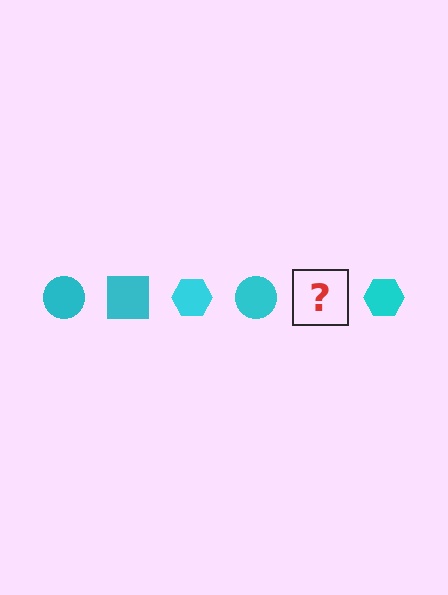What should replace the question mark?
The question mark should be replaced with a cyan square.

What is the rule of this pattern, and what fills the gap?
The rule is that the pattern cycles through circle, square, hexagon shapes in cyan. The gap should be filled with a cyan square.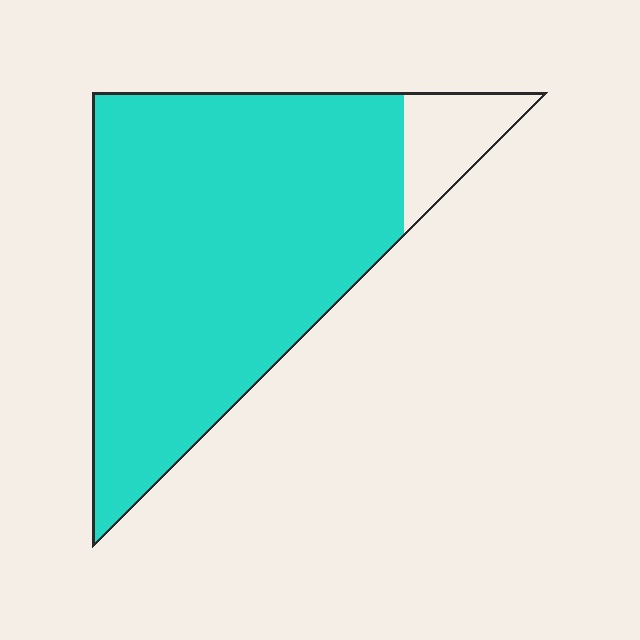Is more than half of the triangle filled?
Yes.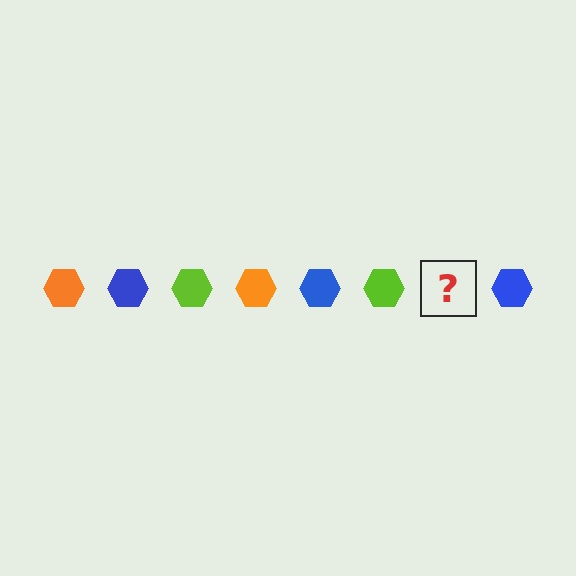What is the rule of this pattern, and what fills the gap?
The rule is that the pattern cycles through orange, blue, lime hexagons. The gap should be filled with an orange hexagon.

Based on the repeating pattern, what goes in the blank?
The blank should be an orange hexagon.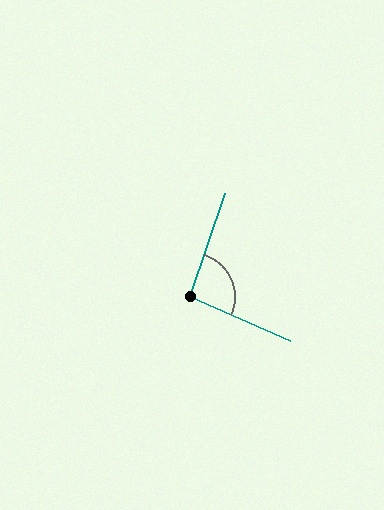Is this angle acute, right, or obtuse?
It is obtuse.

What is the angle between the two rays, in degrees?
Approximately 95 degrees.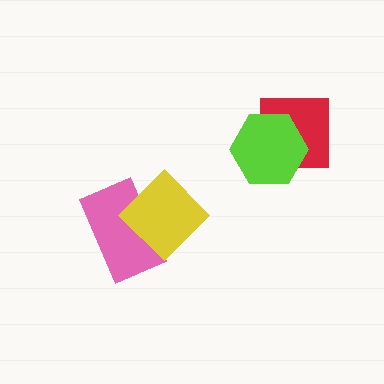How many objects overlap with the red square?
1 object overlaps with the red square.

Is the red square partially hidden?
Yes, it is partially covered by another shape.